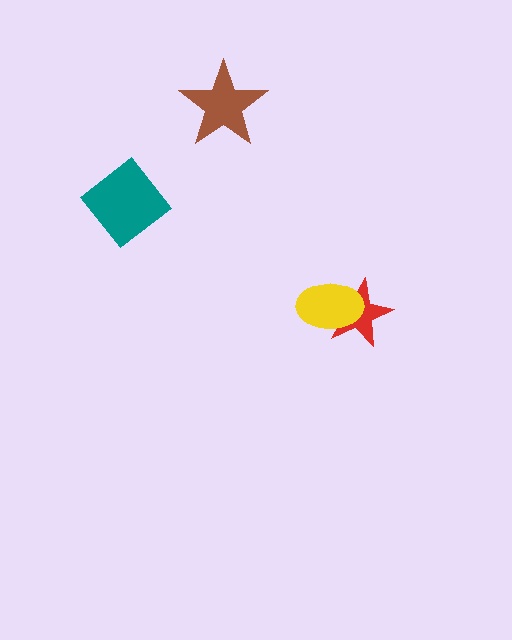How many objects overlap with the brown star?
0 objects overlap with the brown star.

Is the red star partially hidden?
Yes, it is partially covered by another shape.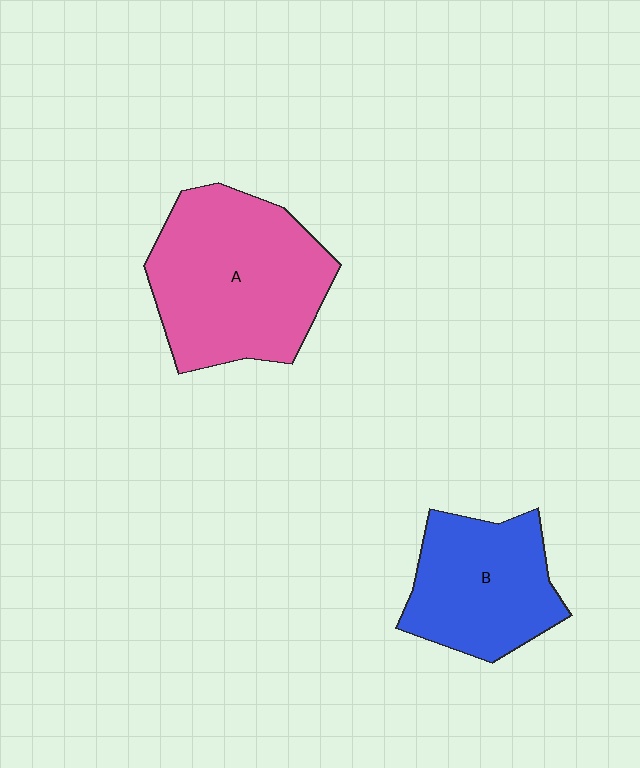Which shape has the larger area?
Shape A (pink).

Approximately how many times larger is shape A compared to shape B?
Approximately 1.4 times.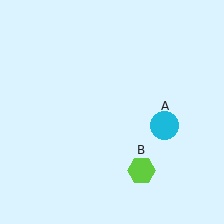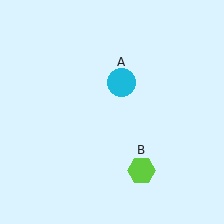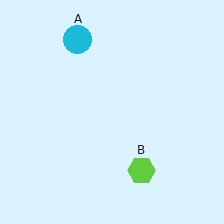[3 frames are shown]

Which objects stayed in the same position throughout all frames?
Lime hexagon (object B) remained stationary.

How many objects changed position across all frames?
1 object changed position: cyan circle (object A).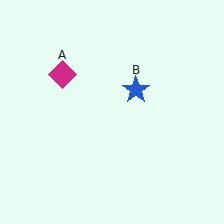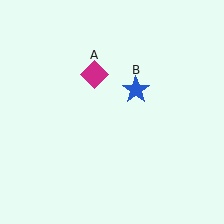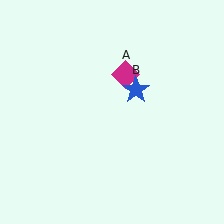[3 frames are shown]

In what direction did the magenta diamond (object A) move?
The magenta diamond (object A) moved right.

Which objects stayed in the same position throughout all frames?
Blue star (object B) remained stationary.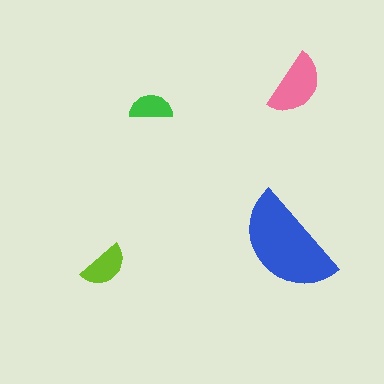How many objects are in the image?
There are 4 objects in the image.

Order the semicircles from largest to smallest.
the blue one, the pink one, the lime one, the green one.